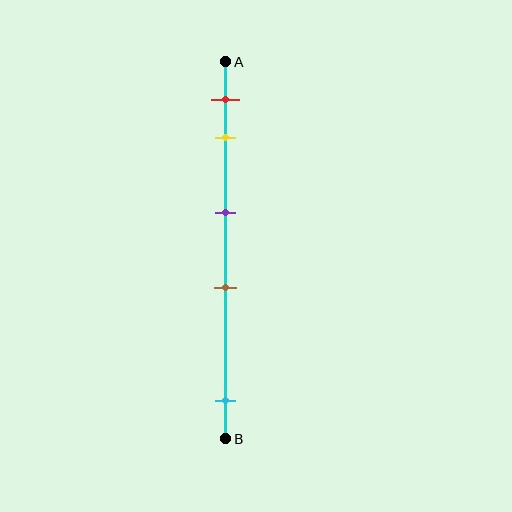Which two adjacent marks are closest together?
The red and yellow marks are the closest adjacent pair.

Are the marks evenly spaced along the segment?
No, the marks are not evenly spaced.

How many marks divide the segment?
There are 5 marks dividing the segment.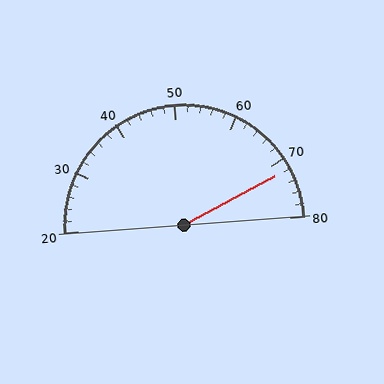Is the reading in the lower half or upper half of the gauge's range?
The reading is in the upper half of the range (20 to 80).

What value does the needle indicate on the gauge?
The needle indicates approximately 72.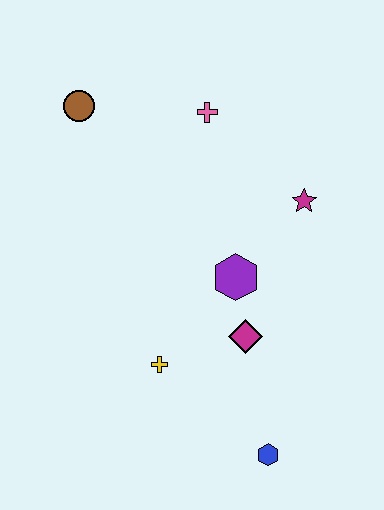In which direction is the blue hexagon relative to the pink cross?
The blue hexagon is below the pink cross.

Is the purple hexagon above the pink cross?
No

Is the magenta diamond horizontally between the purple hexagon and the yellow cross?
No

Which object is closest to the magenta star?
The purple hexagon is closest to the magenta star.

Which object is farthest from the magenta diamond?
The brown circle is farthest from the magenta diamond.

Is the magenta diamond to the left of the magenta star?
Yes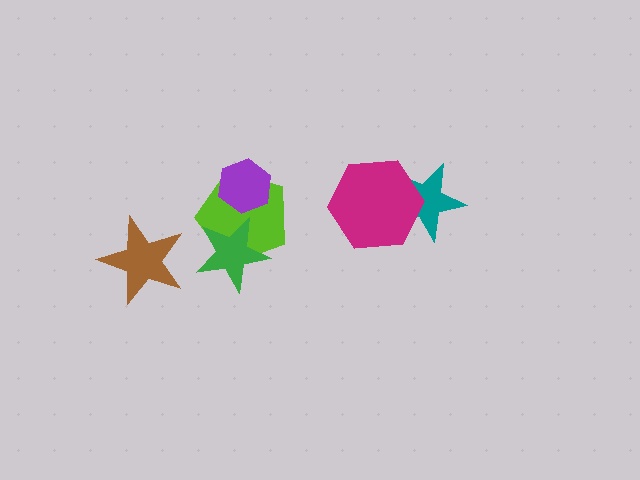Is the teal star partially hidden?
Yes, it is partially covered by another shape.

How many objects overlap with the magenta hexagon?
1 object overlaps with the magenta hexagon.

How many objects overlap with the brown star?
0 objects overlap with the brown star.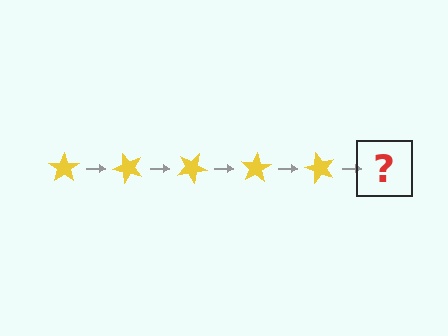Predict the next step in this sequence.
The next step is a yellow star rotated 250 degrees.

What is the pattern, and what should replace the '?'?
The pattern is that the star rotates 50 degrees each step. The '?' should be a yellow star rotated 250 degrees.